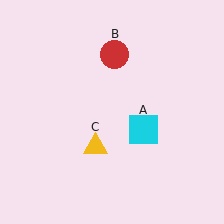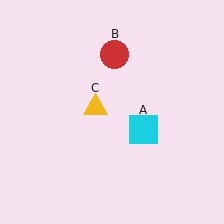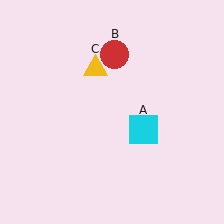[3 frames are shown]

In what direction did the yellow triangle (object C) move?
The yellow triangle (object C) moved up.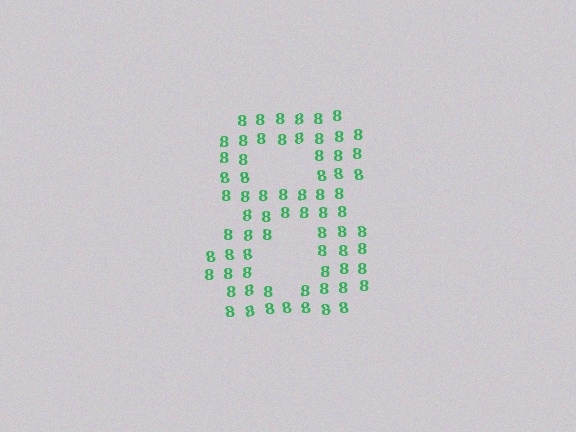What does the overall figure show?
The overall figure shows the digit 8.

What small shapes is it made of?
It is made of small digit 8's.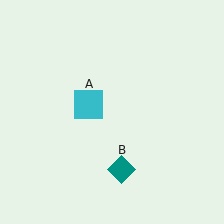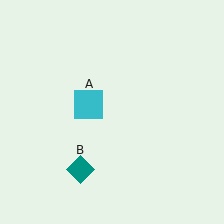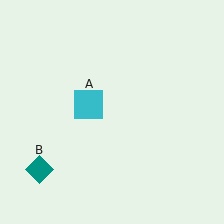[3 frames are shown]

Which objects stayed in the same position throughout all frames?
Cyan square (object A) remained stationary.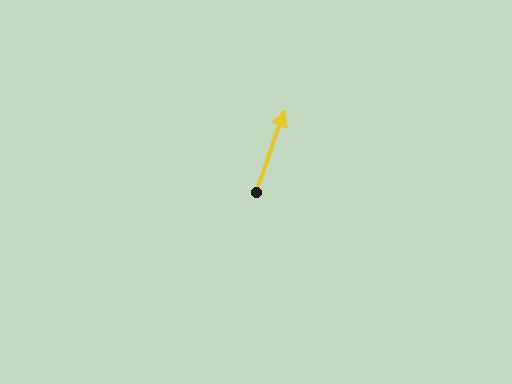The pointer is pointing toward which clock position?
Roughly 1 o'clock.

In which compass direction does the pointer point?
North.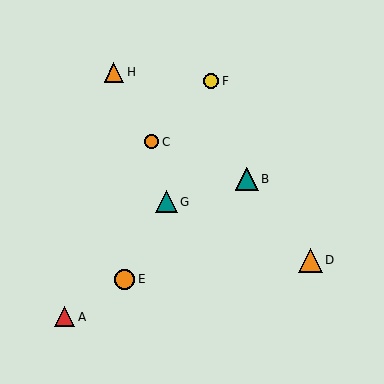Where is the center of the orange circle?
The center of the orange circle is at (152, 142).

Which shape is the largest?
The orange triangle (labeled D) is the largest.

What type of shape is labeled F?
Shape F is a yellow circle.